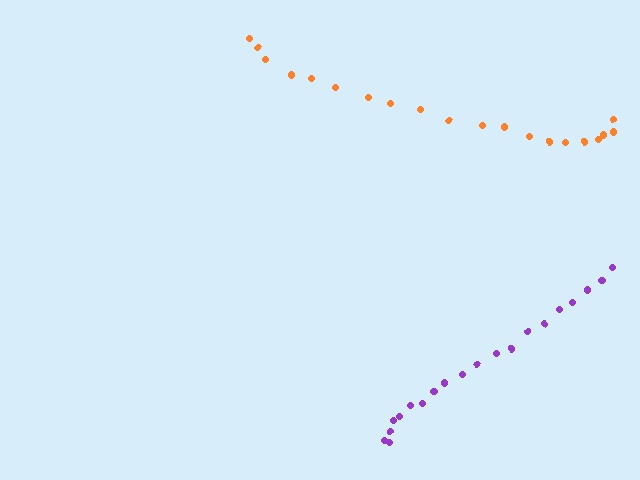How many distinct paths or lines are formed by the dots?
There are 2 distinct paths.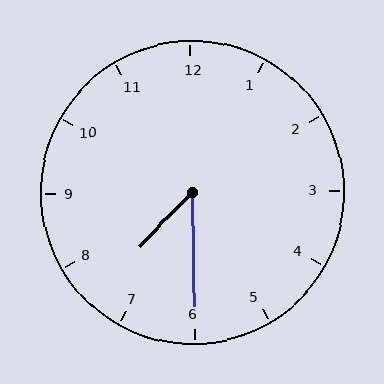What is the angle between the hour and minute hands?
Approximately 45 degrees.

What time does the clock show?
7:30.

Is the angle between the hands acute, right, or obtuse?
It is acute.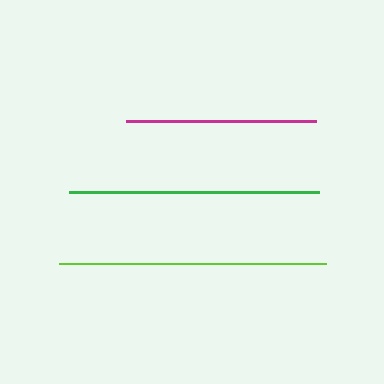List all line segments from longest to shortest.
From longest to shortest: lime, green, magenta.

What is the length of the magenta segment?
The magenta segment is approximately 190 pixels long.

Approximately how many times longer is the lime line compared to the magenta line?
The lime line is approximately 1.4 times the length of the magenta line.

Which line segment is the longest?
The lime line is the longest at approximately 267 pixels.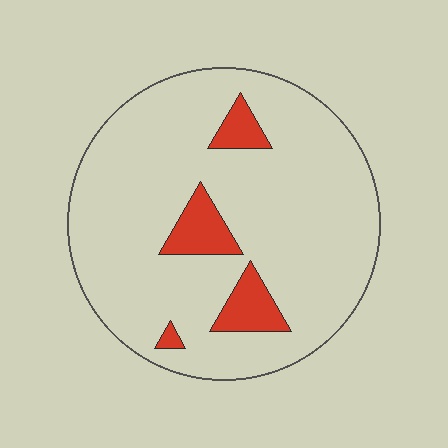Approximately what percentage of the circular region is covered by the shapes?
Approximately 10%.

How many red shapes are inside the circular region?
4.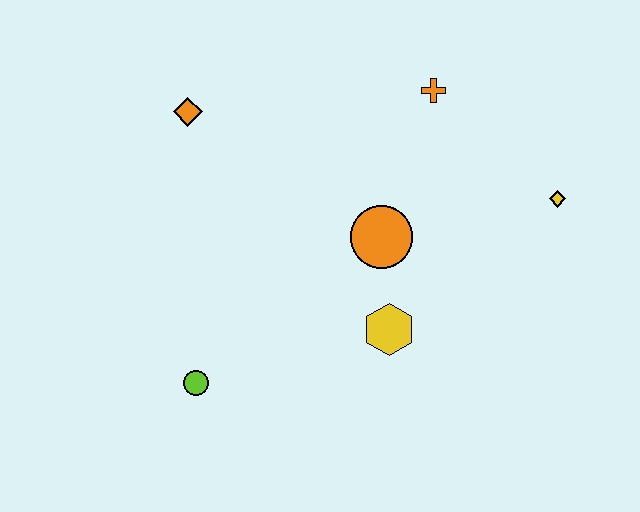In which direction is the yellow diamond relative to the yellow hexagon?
The yellow diamond is to the right of the yellow hexagon.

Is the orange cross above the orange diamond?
Yes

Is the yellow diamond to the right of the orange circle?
Yes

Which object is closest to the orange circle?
The yellow hexagon is closest to the orange circle.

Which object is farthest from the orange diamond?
The yellow diamond is farthest from the orange diamond.